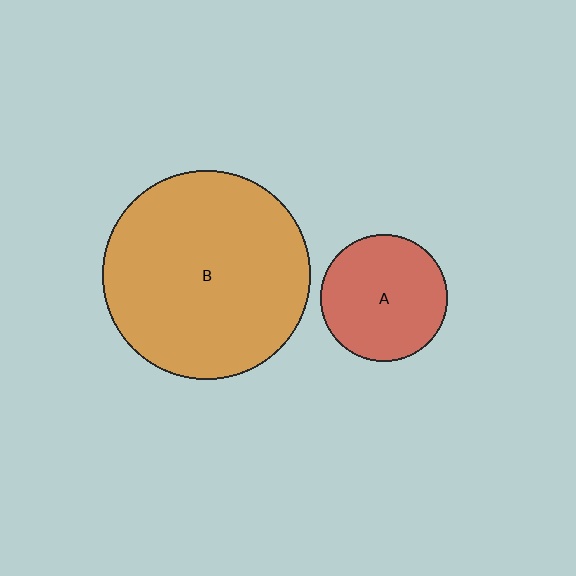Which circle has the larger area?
Circle B (orange).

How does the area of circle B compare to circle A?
Approximately 2.7 times.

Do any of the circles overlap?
No, none of the circles overlap.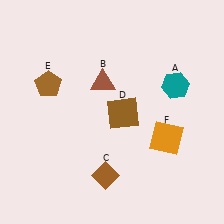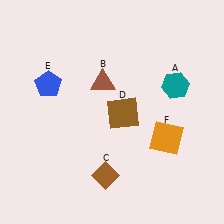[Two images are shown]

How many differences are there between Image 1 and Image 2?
There is 1 difference between the two images.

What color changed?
The pentagon (E) changed from brown in Image 1 to blue in Image 2.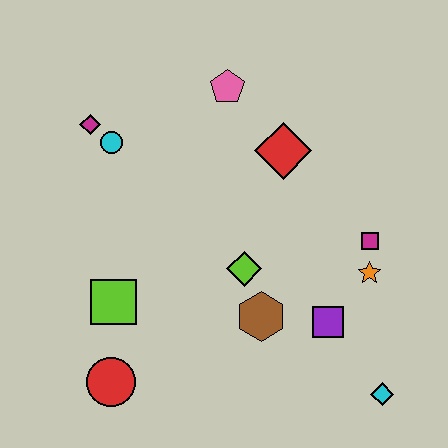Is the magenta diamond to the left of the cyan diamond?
Yes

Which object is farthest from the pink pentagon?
The cyan diamond is farthest from the pink pentagon.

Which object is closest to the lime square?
The red circle is closest to the lime square.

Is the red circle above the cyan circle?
No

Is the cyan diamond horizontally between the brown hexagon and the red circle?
No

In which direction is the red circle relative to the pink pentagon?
The red circle is below the pink pentagon.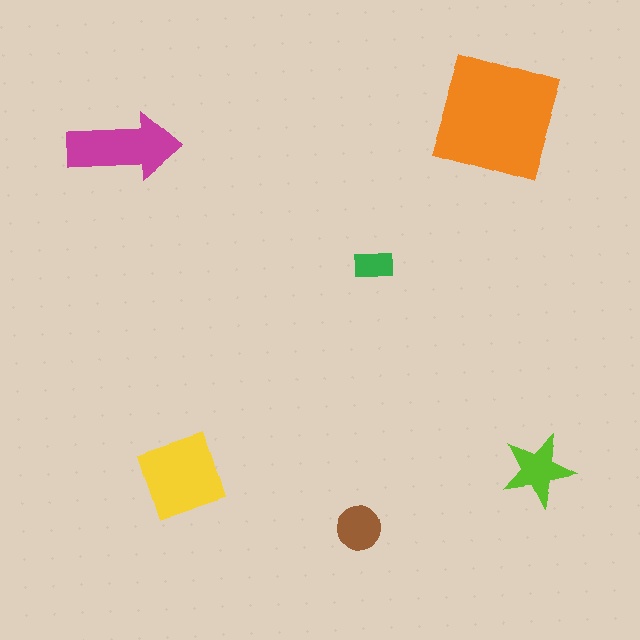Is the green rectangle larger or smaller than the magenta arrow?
Smaller.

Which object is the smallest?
The green rectangle.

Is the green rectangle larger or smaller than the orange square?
Smaller.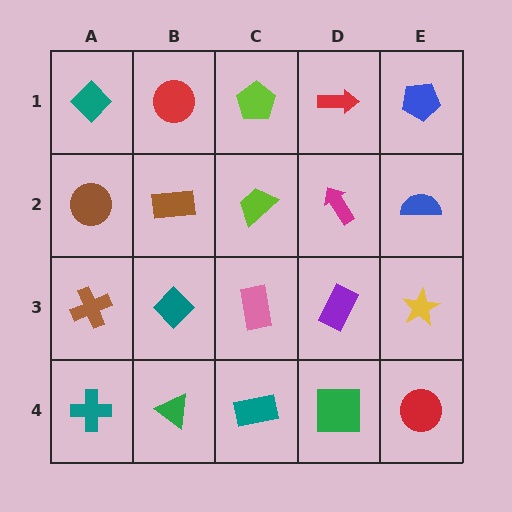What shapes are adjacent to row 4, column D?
A purple rectangle (row 3, column D), a teal rectangle (row 4, column C), a red circle (row 4, column E).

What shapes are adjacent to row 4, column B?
A teal diamond (row 3, column B), a teal cross (row 4, column A), a teal rectangle (row 4, column C).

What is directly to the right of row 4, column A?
A green triangle.